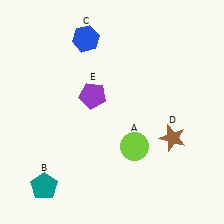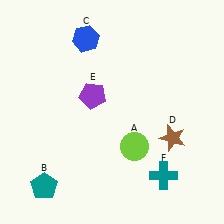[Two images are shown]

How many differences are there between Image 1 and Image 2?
There is 1 difference between the two images.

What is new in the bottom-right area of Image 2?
A teal cross (F) was added in the bottom-right area of Image 2.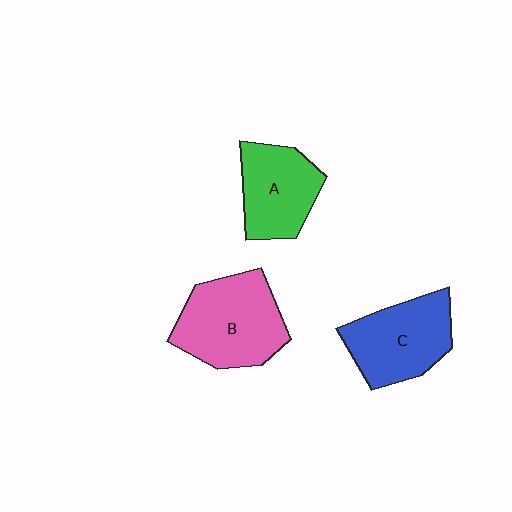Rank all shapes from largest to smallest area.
From largest to smallest: B (pink), C (blue), A (green).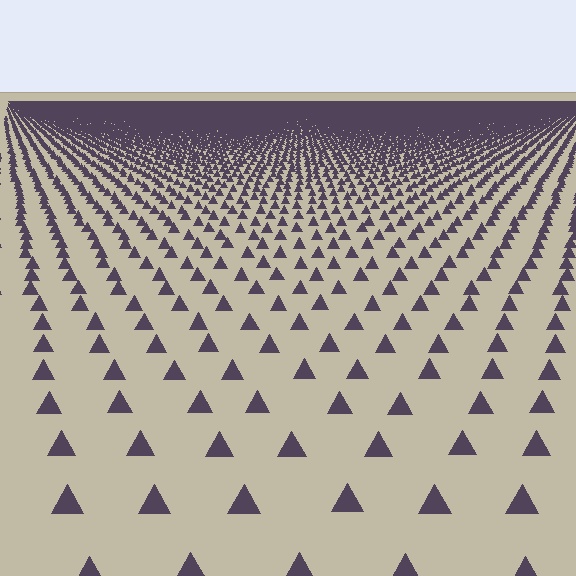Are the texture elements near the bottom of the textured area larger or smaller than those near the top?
Larger. Near the bottom, elements are closer to the viewer and appear at a bigger on-screen size.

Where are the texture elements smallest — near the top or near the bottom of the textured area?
Near the top.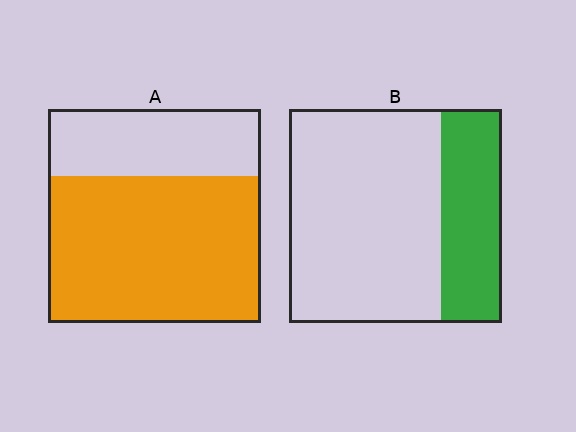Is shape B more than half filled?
No.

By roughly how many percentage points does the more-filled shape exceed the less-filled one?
By roughly 40 percentage points (A over B).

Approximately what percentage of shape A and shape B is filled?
A is approximately 70% and B is approximately 30%.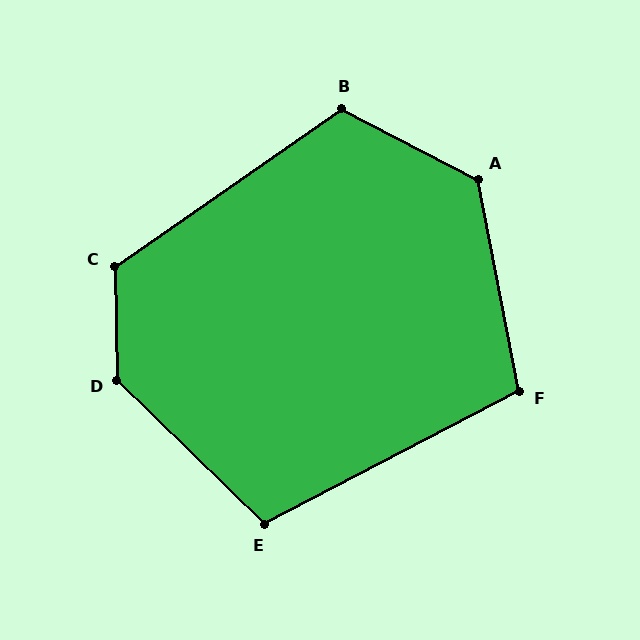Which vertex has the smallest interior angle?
F, at approximately 107 degrees.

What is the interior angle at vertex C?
Approximately 124 degrees (obtuse).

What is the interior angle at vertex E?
Approximately 108 degrees (obtuse).